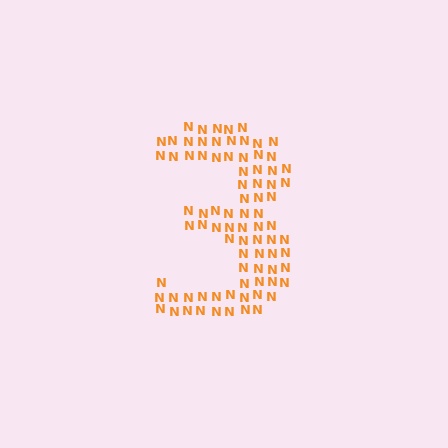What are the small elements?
The small elements are letter N's.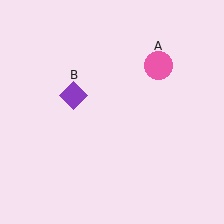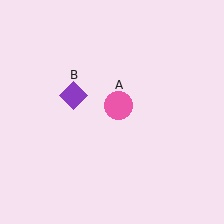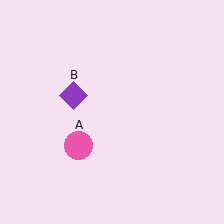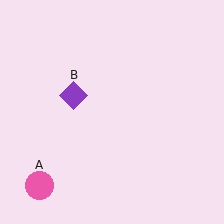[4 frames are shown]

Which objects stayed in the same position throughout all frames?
Purple diamond (object B) remained stationary.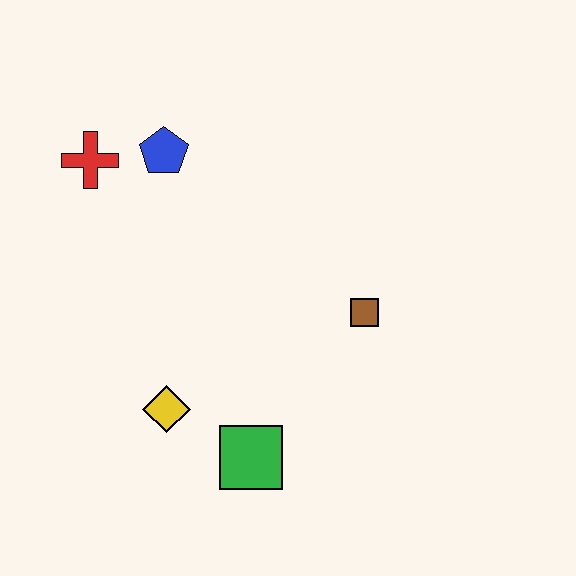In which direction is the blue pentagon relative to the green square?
The blue pentagon is above the green square.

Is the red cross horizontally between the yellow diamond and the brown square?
No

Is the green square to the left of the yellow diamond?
No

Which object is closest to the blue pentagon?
The red cross is closest to the blue pentagon.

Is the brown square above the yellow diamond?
Yes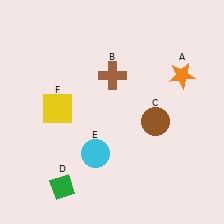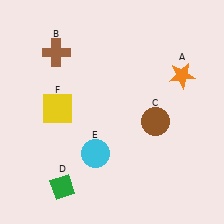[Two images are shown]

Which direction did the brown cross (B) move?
The brown cross (B) moved left.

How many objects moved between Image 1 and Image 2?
1 object moved between the two images.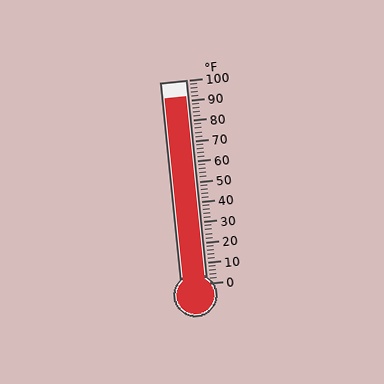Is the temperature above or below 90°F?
The temperature is above 90°F.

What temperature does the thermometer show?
The thermometer shows approximately 92°F.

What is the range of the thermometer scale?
The thermometer scale ranges from 0°F to 100°F.